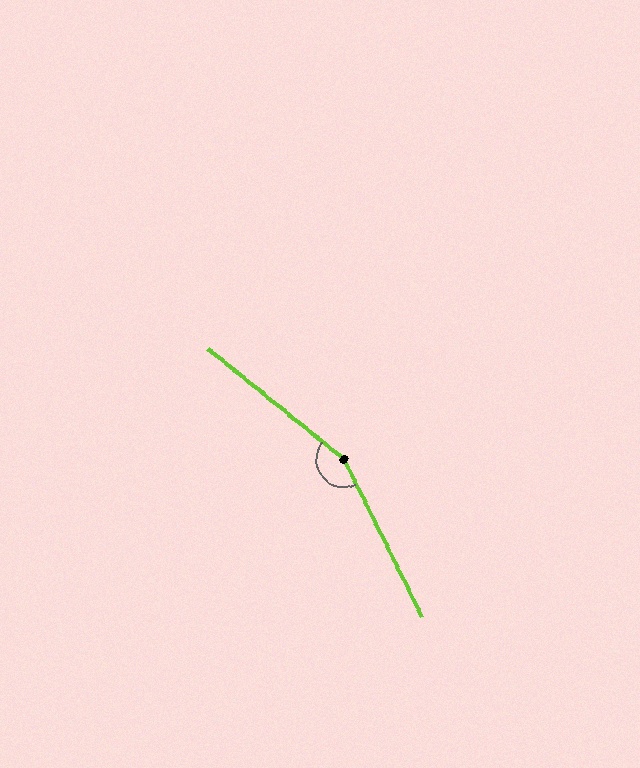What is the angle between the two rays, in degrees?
Approximately 155 degrees.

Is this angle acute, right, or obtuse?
It is obtuse.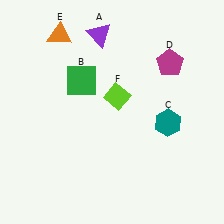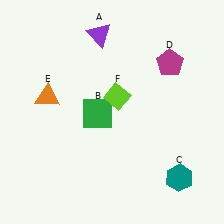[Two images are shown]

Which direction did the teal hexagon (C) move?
The teal hexagon (C) moved down.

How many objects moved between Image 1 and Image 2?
3 objects moved between the two images.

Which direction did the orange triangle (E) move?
The orange triangle (E) moved down.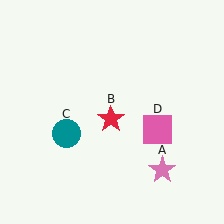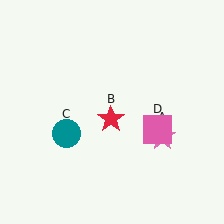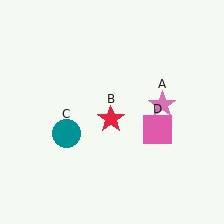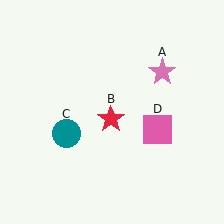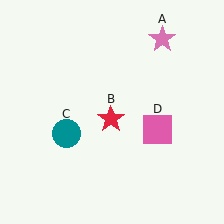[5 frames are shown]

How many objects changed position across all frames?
1 object changed position: pink star (object A).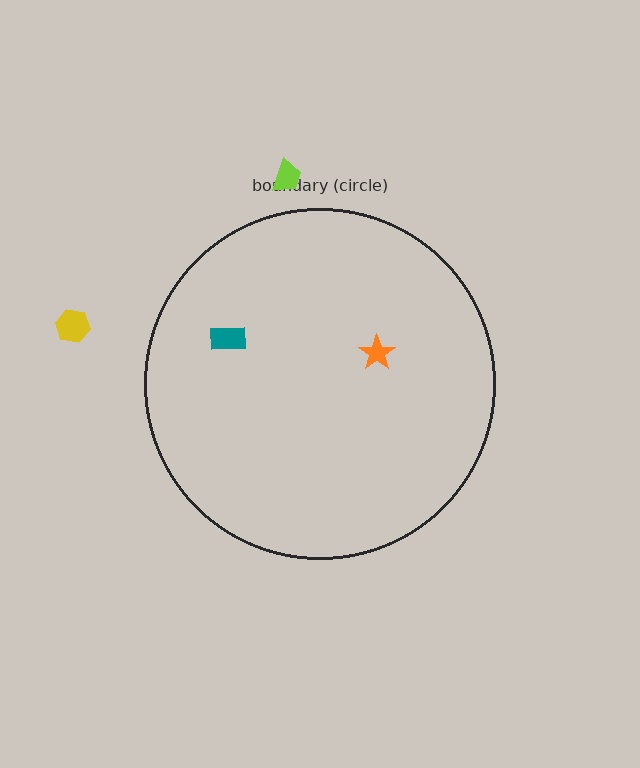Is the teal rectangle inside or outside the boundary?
Inside.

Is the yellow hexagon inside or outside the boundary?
Outside.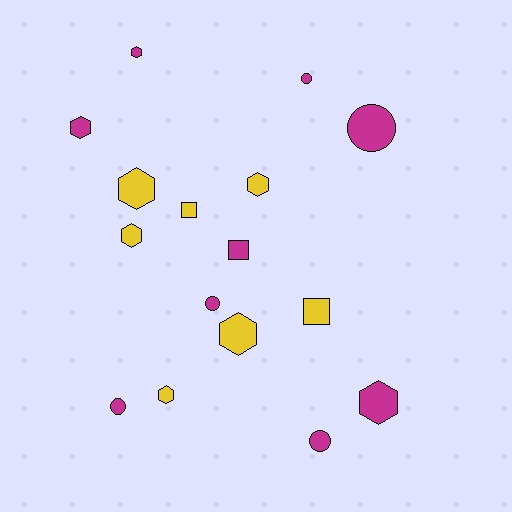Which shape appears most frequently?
Hexagon, with 8 objects.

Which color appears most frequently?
Magenta, with 9 objects.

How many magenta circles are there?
There are 5 magenta circles.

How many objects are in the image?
There are 16 objects.